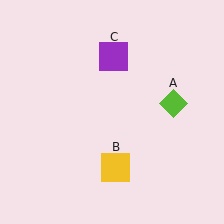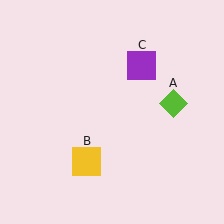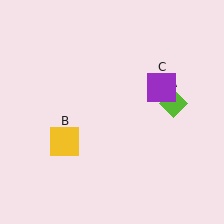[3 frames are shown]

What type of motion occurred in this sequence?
The yellow square (object B), purple square (object C) rotated clockwise around the center of the scene.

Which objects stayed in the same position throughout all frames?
Lime diamond (object A) remained stationary.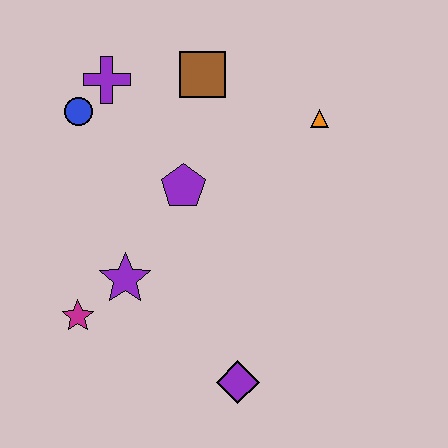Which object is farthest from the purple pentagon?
The purple diamond is farthest from the purple pentagon.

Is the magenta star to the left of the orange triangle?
Yes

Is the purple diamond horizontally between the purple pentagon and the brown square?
No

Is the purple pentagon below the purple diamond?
No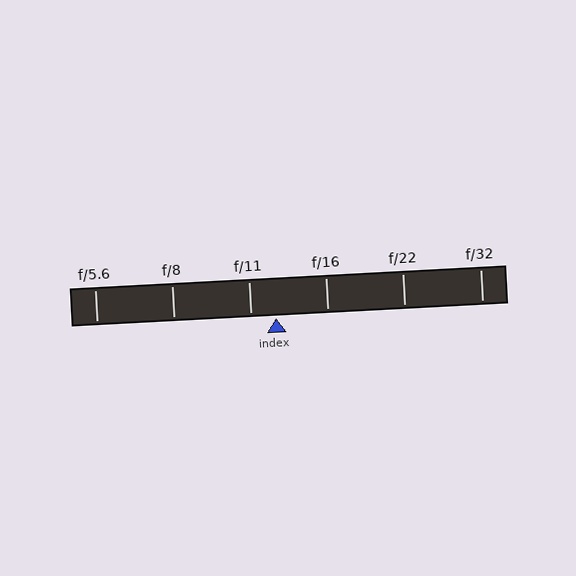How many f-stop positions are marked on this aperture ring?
There are 6 f-stop positions marked.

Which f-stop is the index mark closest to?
The index mark is closest to f/11.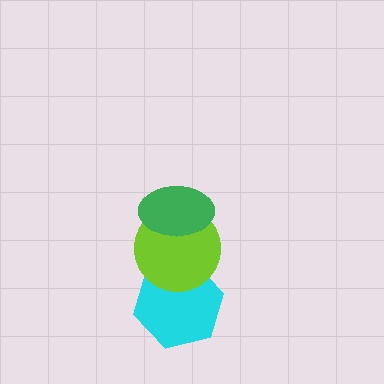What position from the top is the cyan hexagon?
The cyan hexagon is 3rd from the top.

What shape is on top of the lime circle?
The green ellipse is on top of the lime circle.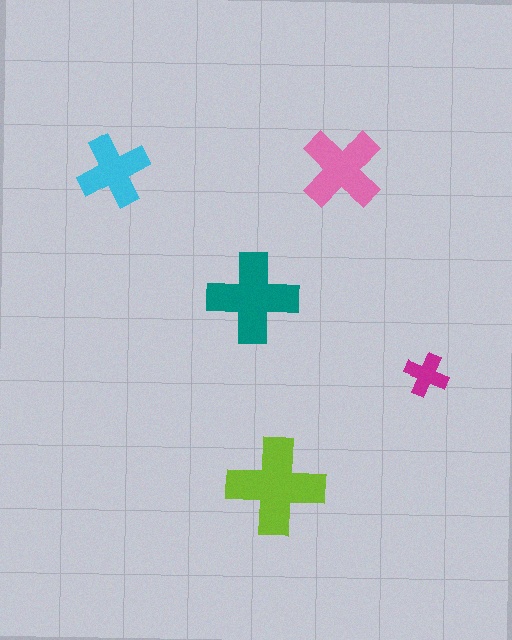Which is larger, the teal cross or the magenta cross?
The teal one.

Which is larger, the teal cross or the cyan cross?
The teal one.